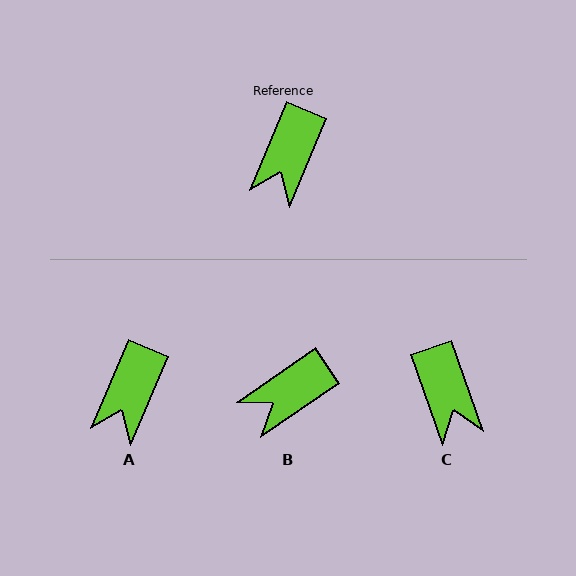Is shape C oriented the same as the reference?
No, it is off by about 42 degrees.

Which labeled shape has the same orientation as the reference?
A.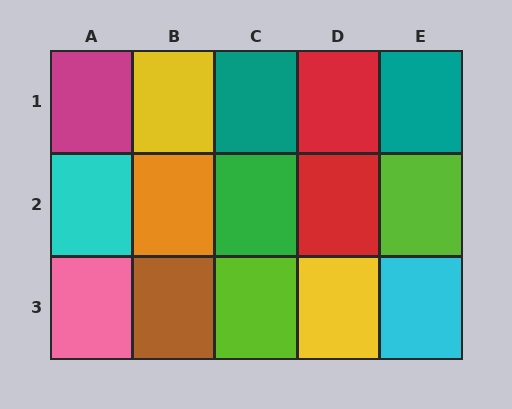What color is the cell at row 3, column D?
Yellow.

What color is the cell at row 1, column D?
Red.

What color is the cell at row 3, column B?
Brown.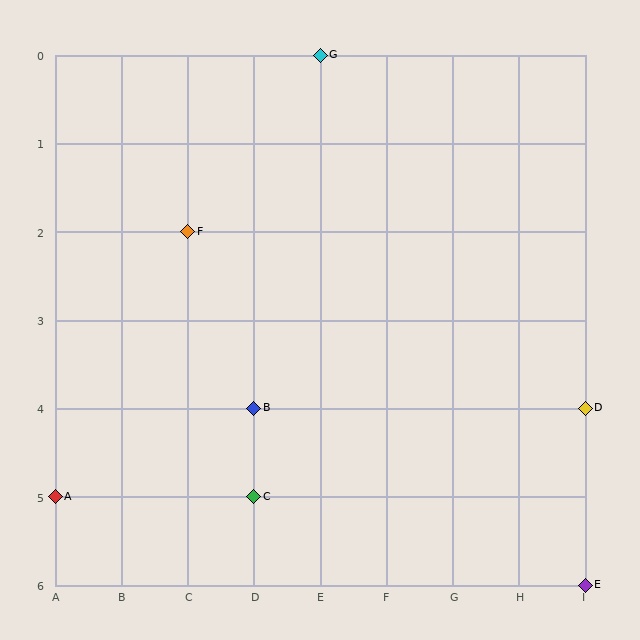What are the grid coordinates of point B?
Point B is at grid coordinates (D, 4).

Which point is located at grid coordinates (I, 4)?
Point D is at (I, 4).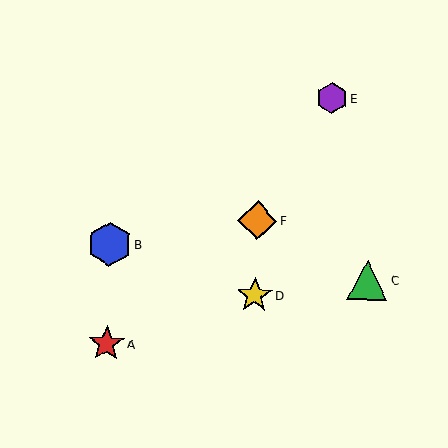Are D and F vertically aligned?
Yes, both are at x≈254.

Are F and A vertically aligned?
No, F is at x≈257 and A is at x≈106.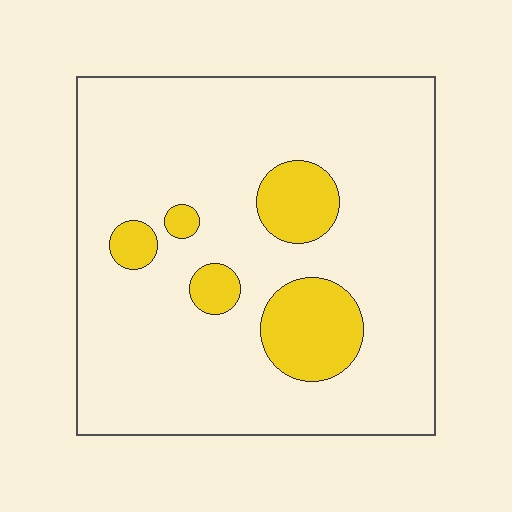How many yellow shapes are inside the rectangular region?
5.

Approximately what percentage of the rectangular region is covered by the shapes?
Approximately 15%.